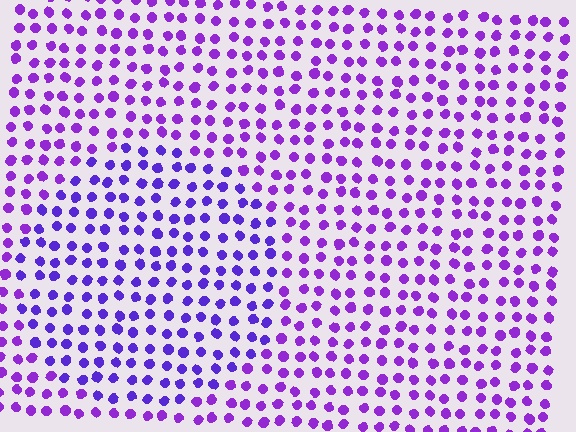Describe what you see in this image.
The image is filled with small purple elements in a uniform arrangement. A circle-shaped region is visible where the elements are tinted to a slightly different hue, forming a subtle color boundary.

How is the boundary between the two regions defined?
The boundary is defined purely by a slight shift in hue (about 22 degrees). Spacing, size, and orientation are identical on both sides.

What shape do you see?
I see a circle.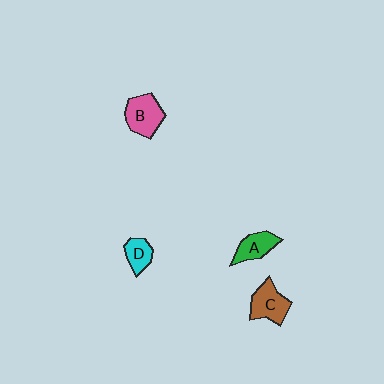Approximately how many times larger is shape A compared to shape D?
Approximately 1.2 times.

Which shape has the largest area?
Shape B (pink).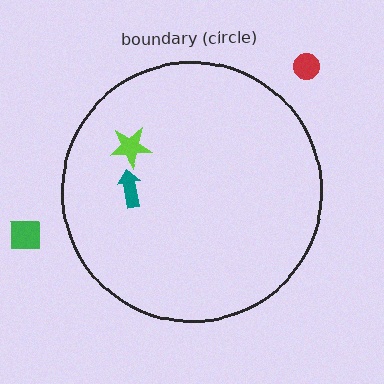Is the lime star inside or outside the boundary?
Inside.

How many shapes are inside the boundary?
2 inside, 2 outside.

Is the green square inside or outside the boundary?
Outside.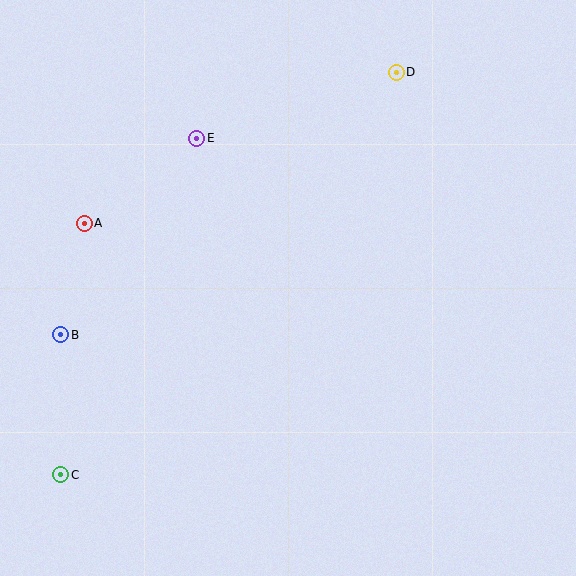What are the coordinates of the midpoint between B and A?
The midpoint between B and A is at (73, 279).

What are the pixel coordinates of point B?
Point B is at (61, 335).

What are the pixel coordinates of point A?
Point A is at (84, 223).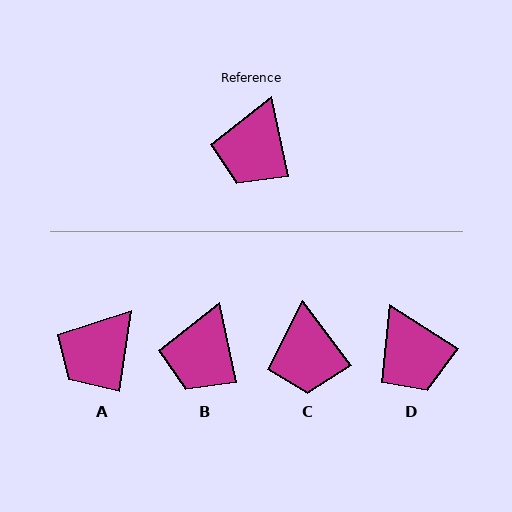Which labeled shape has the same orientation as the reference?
B.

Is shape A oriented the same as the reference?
No, it is off by about 20 degrees.